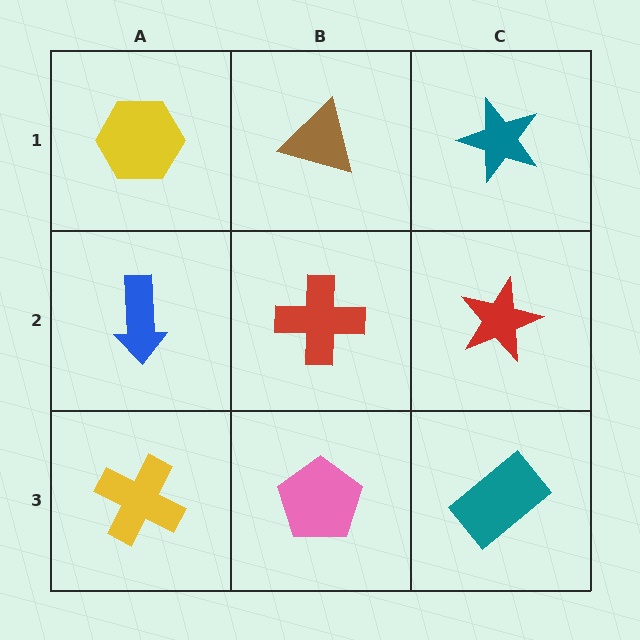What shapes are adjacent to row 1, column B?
A red cross (row 2, column B), a yellow hexagon (row 1, column A), a teal star (row 1, column C).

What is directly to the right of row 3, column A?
A pink pentagon.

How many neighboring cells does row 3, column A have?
2.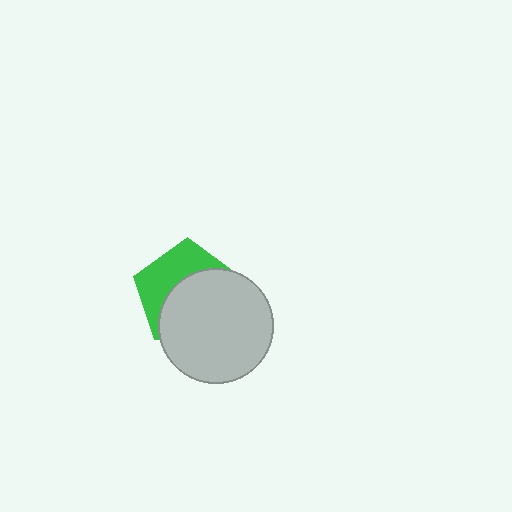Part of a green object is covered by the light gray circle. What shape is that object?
It is a pentagon.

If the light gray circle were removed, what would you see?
You would see the complete green pentagon.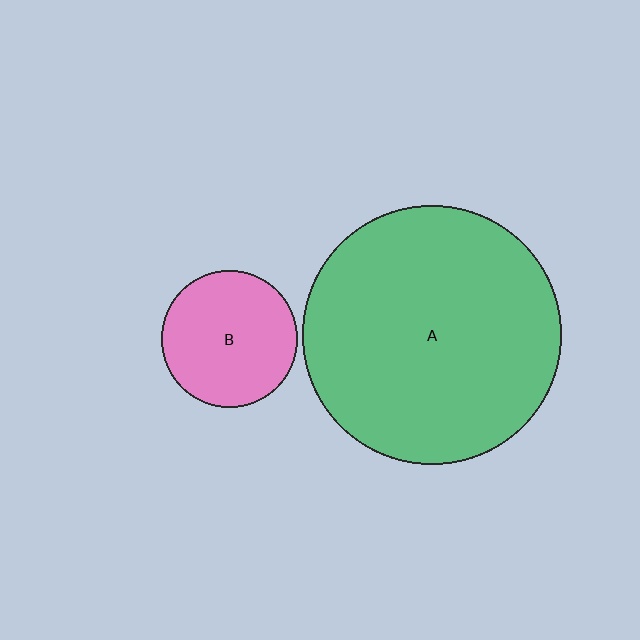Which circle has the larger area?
Circle A (green).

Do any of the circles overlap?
No, none of the circles overlap.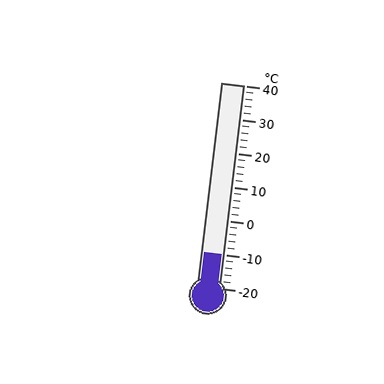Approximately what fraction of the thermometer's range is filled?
The thermometer is filled to approximately 15% of its range.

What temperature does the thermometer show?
The thermometer shows approximately -10°C.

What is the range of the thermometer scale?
The thermometer scale ranges from -20°C to 40°C.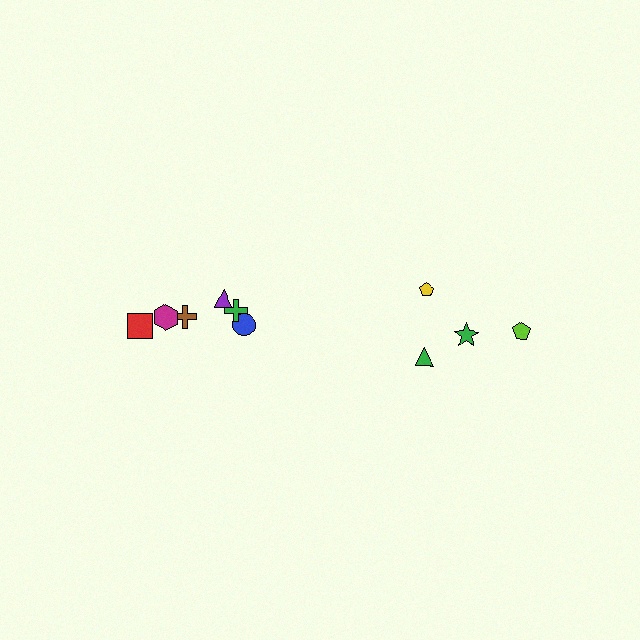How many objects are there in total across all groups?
There are 10 objects.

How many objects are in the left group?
There are 6 objects.